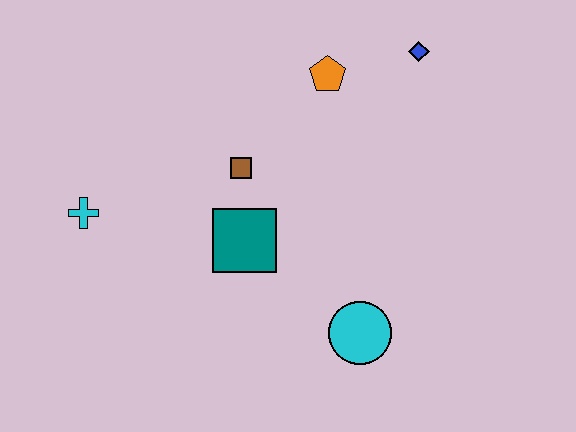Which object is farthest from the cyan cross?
The blue diamond is farthest from the cyan cross.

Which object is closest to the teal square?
The brown square is closest to the teal square.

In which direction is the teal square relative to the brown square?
The teal square is below the brown square.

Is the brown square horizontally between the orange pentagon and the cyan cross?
Yes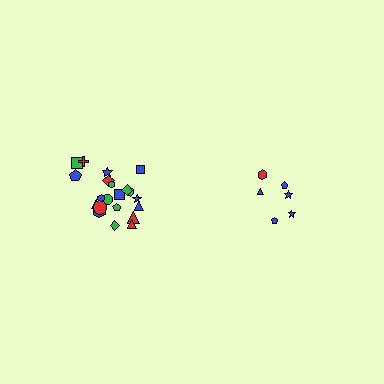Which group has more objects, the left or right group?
The left group.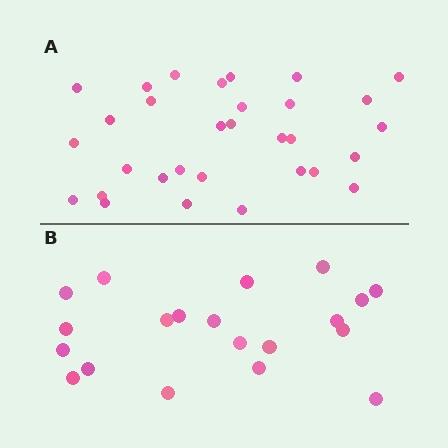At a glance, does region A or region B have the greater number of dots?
Region A (the top region) has more dots.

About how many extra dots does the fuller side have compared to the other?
Region A has roughly 12 or so more dots than region B.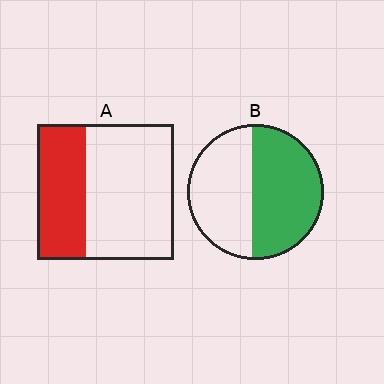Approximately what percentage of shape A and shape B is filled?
A is approximately 35% and B is approximately 55%.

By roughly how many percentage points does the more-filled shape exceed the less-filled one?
By roughly 15 percentage points (B over A).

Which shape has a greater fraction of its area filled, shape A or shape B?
Shape B.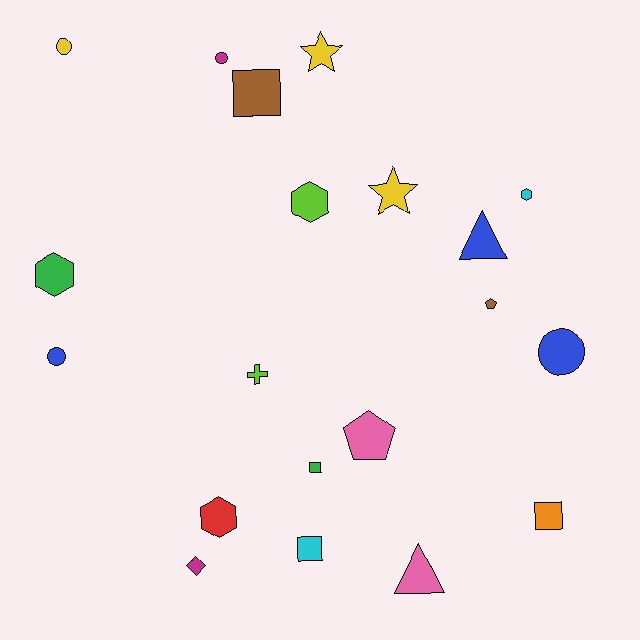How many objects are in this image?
There are 20 objects.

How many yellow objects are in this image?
There are 3 yellow objects.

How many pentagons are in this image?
There are 2 pentagons.